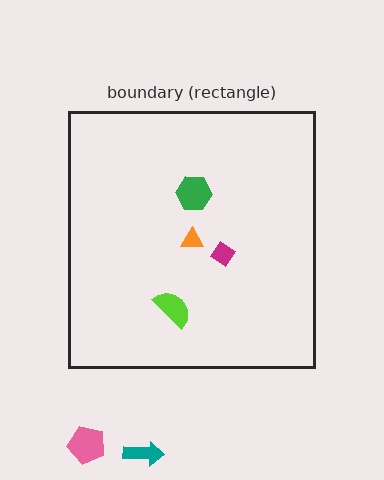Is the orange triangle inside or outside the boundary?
Inside.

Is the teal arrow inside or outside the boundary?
Outside.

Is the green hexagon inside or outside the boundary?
Inside.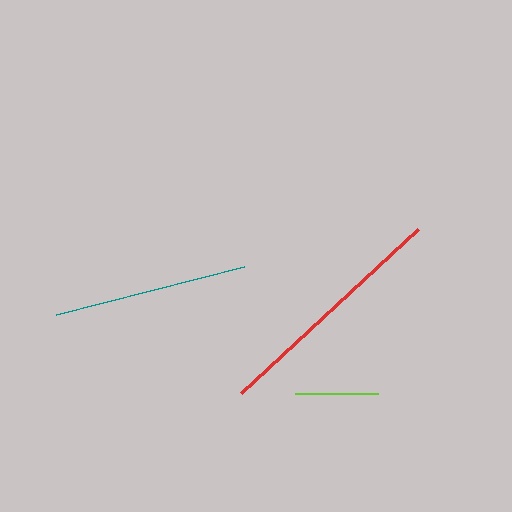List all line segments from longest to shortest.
From longest to shortest: red, teal, lime.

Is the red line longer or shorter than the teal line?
The red line is longer than the teal line.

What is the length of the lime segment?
The lime segment is approximately 83 pixels long.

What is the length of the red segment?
The red segment is approximately 242 pixels long.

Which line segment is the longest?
The red line is the longest at approximately 242 pixels.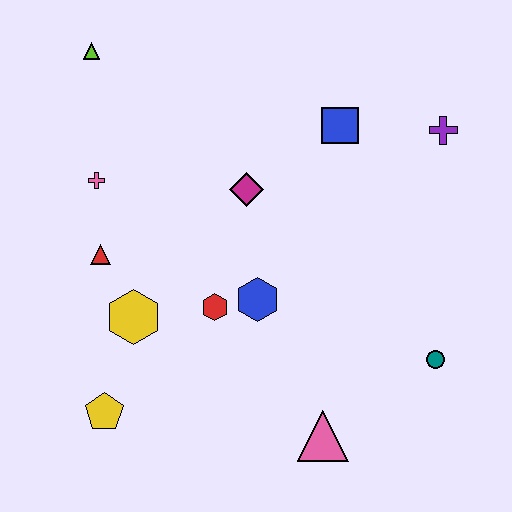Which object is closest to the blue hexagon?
The red hexagon is closest to the blue hexagon.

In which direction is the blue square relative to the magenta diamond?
The blue square is to the right of the magenta diamond.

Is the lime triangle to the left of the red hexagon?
Yes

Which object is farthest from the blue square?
The yellow pentagon is farthest from the blue square.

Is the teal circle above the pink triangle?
Yes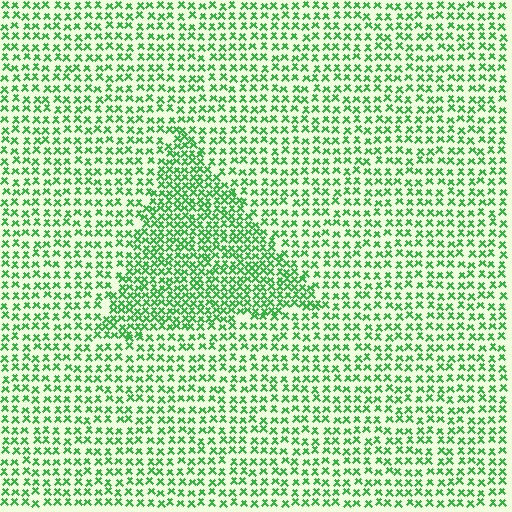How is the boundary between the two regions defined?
The boundary is defined by a change in element density (approximately 1.7x ratio). All elements are the same color, size, and shape.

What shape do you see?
I see a triangle.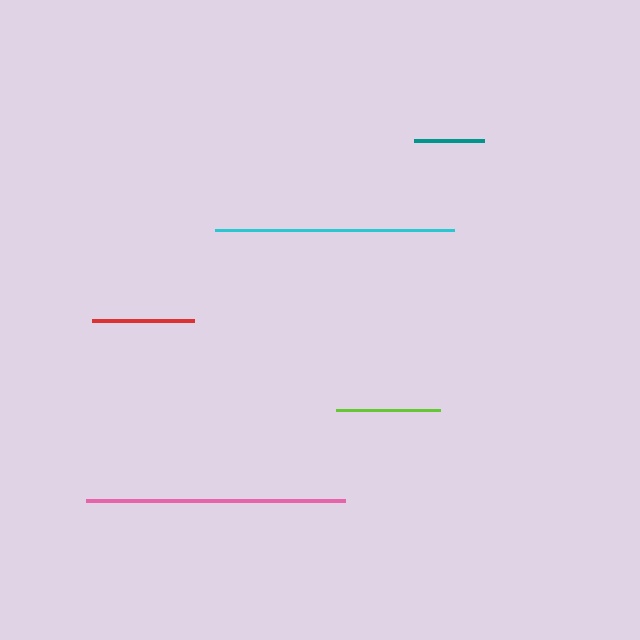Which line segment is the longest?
The pink line is the longest at approximately 259 pixels.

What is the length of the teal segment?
The teal segment is approximately 70 pixels long.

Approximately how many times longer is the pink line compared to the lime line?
The pink line is approximately 2.5 times the length of the lime line.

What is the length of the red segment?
The red segment is approximately 102 pixels long.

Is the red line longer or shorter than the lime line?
The lime line is longer than the red line.